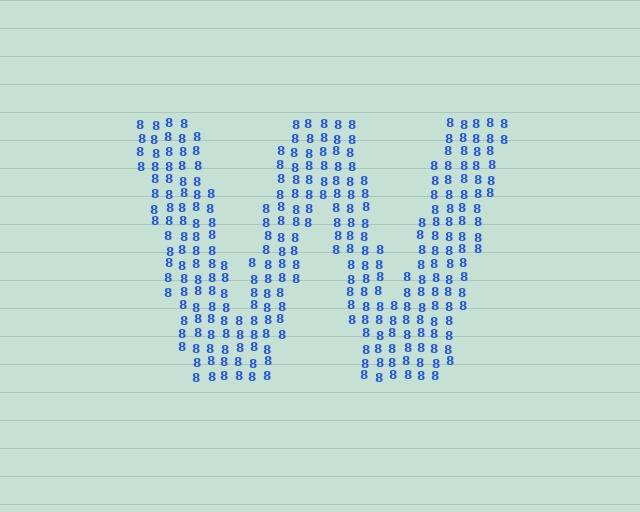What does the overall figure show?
The overall figure shows the letter W.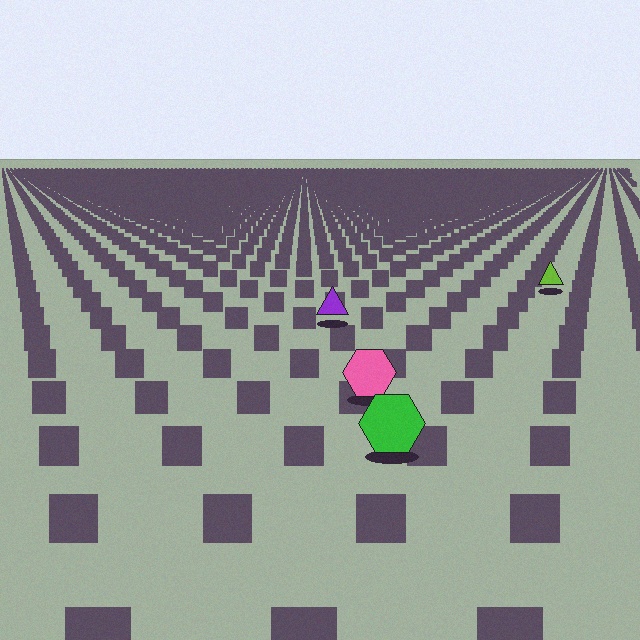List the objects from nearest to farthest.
From nearest to farthest: the green hexagon, the pink hexagon, the purple triangle, the lime triangle.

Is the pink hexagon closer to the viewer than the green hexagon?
No. The green hexagon is closer — you can tell from the texture gradient: the ground texture is coarser near it.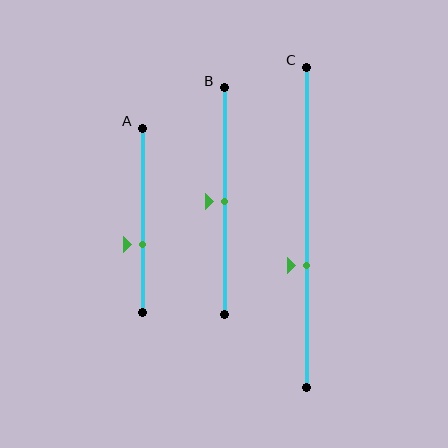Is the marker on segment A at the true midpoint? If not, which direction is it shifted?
No, the marker on segment A is shifted downward by about 13% of the segment length.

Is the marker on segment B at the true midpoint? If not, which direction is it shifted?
Yes, the marker on segment B is at the true midpoint.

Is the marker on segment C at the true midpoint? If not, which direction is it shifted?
No, the marker on segment C is shifted downward by about 12% of the segment length.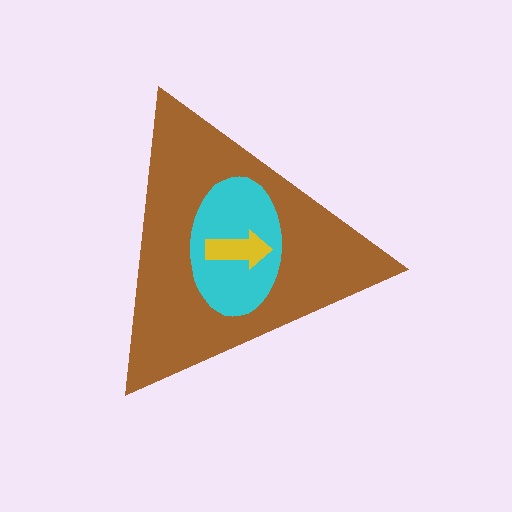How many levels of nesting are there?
3.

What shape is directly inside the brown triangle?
The cyan ellipse.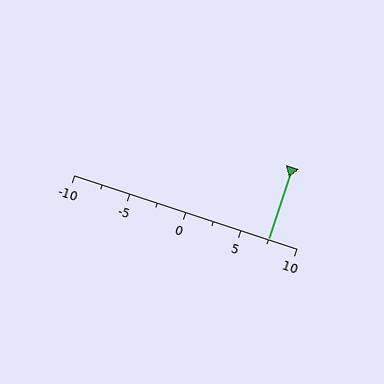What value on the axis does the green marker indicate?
The marker indicates approximately 7.5.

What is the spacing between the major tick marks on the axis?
The major ticks are spaced 5 apart.